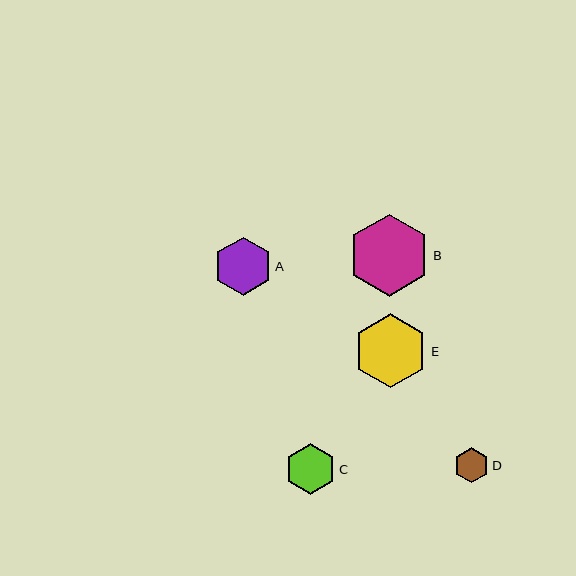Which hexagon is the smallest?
Hexagon D is the smallest with a size of approximately 35 pixels.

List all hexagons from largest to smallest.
From largest to smallest: B, E, A, C, D.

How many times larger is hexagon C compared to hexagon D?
Hexagon C is approximately 1.4 times the size of hexagon D.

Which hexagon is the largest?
Hexagon B is the largest with a size of approximately 82 pixels.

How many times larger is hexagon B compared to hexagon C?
Hexagon B is approximately 1.6 times the size of hexagon C.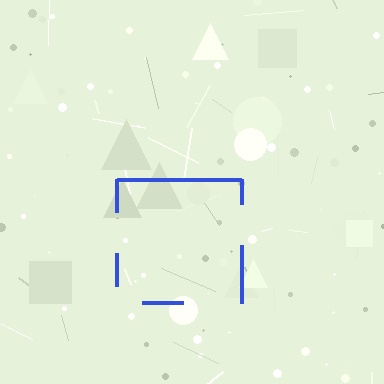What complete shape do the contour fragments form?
The contour fragments form a square.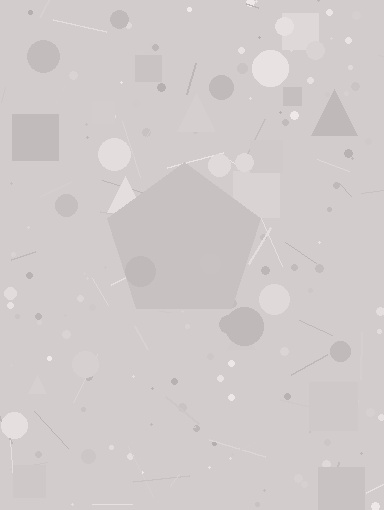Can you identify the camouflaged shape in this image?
The camouflaged shape is a pentagon.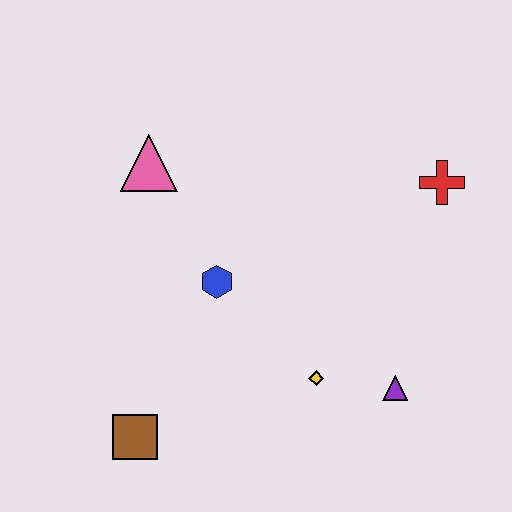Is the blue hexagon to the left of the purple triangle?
Yes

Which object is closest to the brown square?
The blue hexagon is closest to the brown square.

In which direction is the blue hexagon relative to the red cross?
The blue hexagon is to the left of the red cross.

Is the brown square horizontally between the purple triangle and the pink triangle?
No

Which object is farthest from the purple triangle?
The pink triangle is farthest from the purple triangle.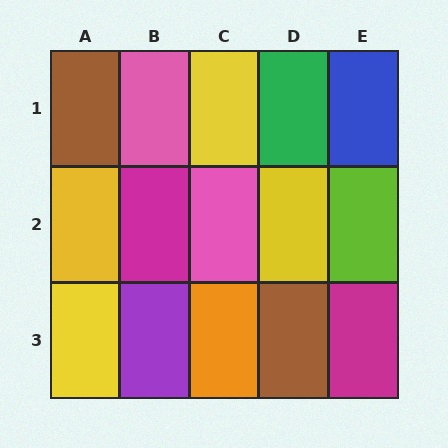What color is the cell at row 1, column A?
Brown.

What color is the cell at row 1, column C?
Yellow.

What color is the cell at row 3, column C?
Orange.